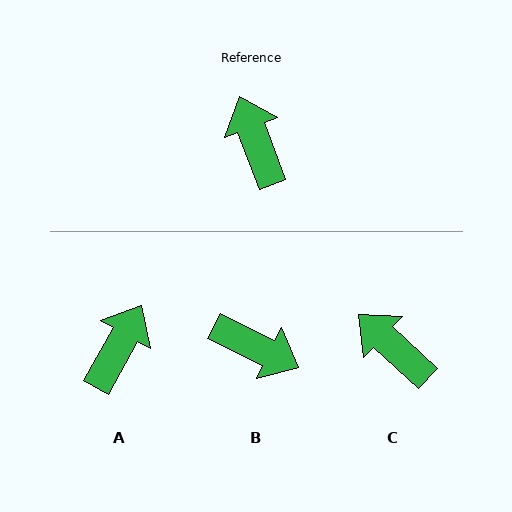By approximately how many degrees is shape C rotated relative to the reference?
Approximately 27 degrees counter-clockwise.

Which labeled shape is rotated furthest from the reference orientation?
B, about 137 degrees away.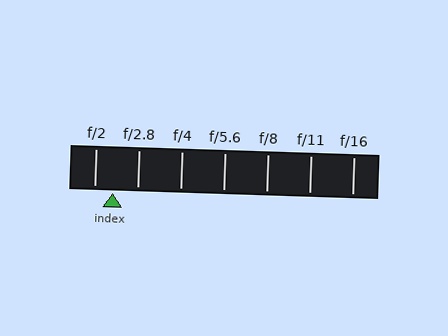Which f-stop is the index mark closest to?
The index mark is closest to f/2.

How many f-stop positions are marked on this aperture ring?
There are 7 f-stop positions marked.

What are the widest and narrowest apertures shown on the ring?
The widest aperture shown is f/2 and the narrowest is f/16.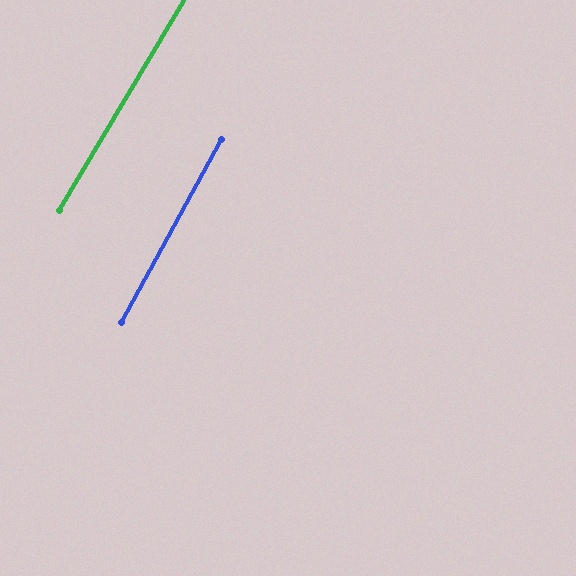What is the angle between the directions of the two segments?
Approximately 2 degrees.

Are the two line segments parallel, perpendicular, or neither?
Parallel — their directions differ by only 2.0°.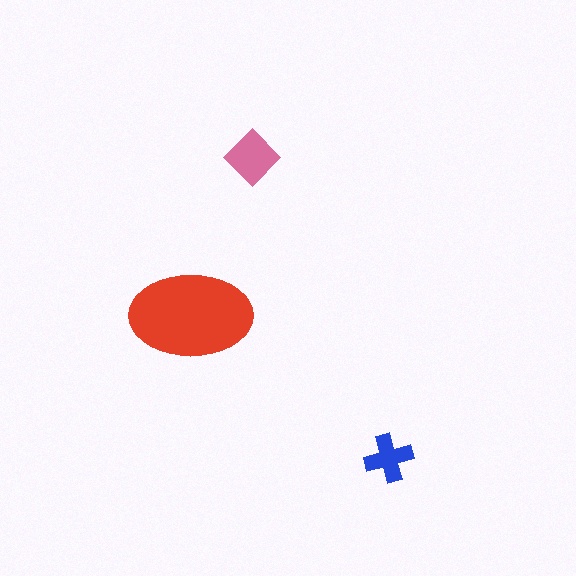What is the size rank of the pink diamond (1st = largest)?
2nd.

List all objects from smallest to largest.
The blue cross, the pink diamond, the red ellipse.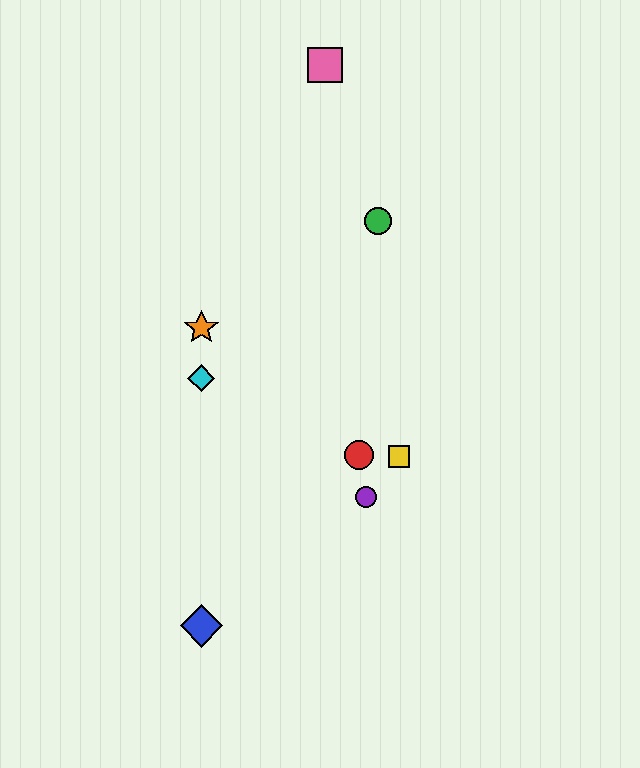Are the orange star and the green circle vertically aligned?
No, the orange star is at x≈201 and the green circle is at x≈378.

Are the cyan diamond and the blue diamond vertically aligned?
Yes, both are at x≈201.